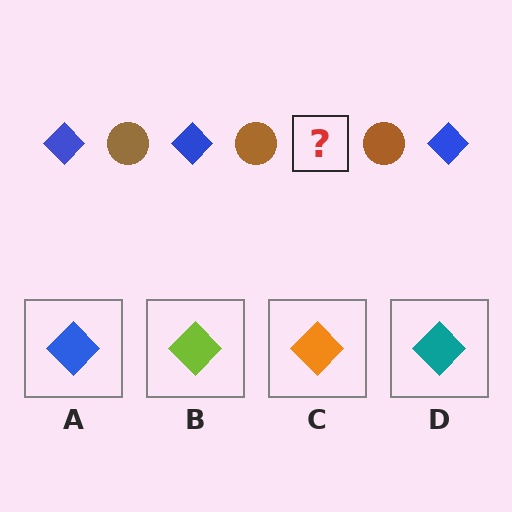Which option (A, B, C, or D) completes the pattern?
A.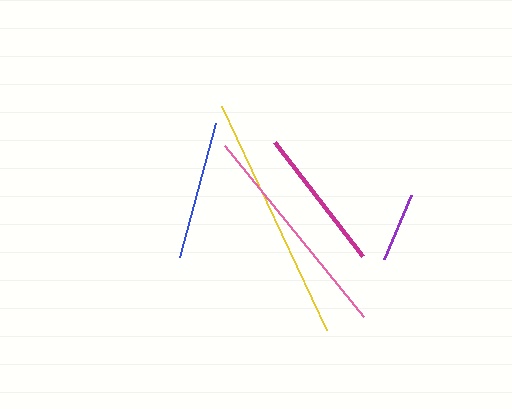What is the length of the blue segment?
The blue segment is approximately 139 pixels long.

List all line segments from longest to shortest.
From longest to shortest: yellow, pink, magenta, blue, purple.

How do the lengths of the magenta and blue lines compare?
The magenta and blue lines are approximately the same length.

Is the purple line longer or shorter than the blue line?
The blue line is longer than the purple line.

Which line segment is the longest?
The yellow line is the longest at approximately 247 pixels.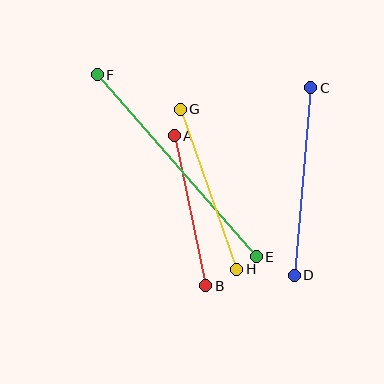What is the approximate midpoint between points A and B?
The midpoint is at approximately (190, 211) pixels.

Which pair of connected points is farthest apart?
Points E and F are farthest apart.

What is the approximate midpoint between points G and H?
The midpoint is at approximately (208, 189) pixels.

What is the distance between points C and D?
The distance is approximately 188 pixels.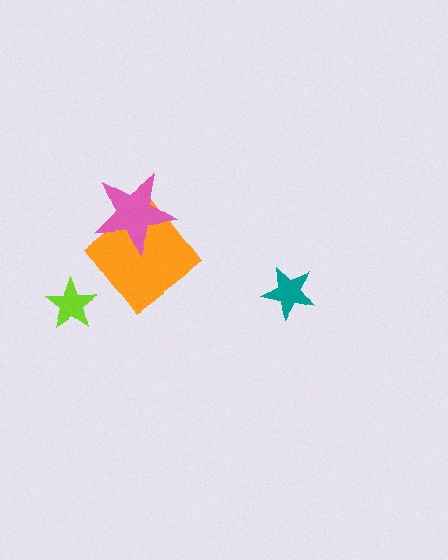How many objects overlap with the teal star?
0 objects overlap with the teal star.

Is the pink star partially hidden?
No, no other shape covers it.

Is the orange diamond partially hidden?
Yes, it is partially covered by another shape.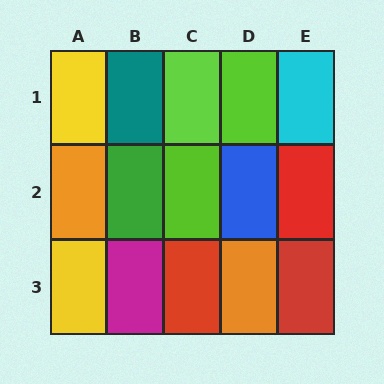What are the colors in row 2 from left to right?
Orange, green, lime, blue, red.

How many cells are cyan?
1 cell is cyan.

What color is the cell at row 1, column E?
Cyan.